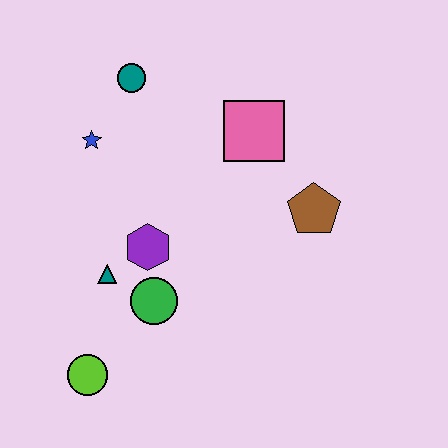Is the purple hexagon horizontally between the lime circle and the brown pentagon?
Yes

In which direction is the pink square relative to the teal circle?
The pink square is to the right of the teal circle.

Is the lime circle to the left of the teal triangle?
Yes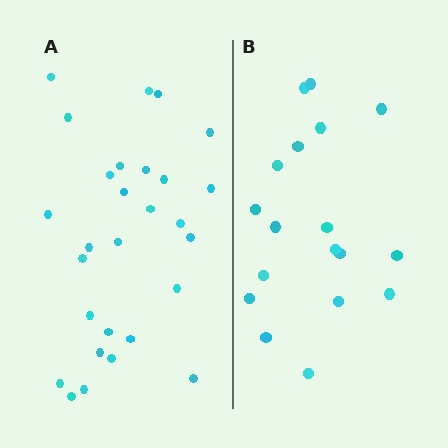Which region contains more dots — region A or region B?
Region A (the left region) has more dots.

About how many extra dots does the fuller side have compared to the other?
Region A has roughly 10 or so more dots than region B.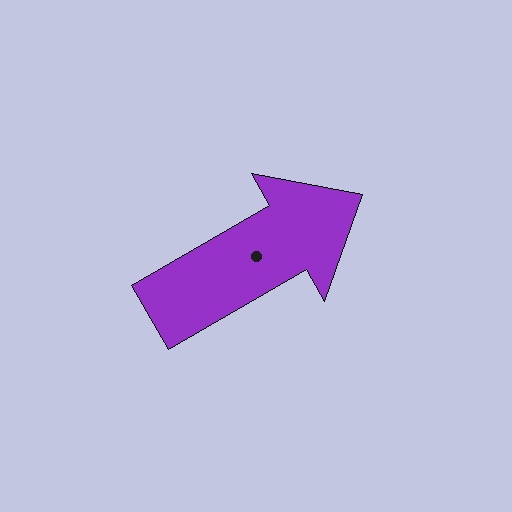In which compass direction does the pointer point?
Northeast.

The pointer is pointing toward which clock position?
Roughly 2 o'clock.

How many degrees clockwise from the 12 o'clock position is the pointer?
Approximately 60 degrees.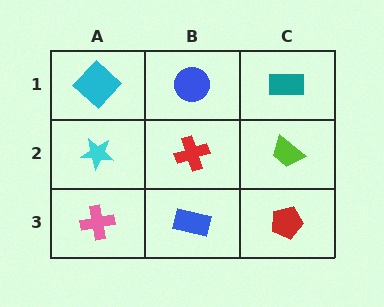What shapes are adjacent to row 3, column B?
A red cross (row 2, column B), a pink cross (row 3, column A), a red pentagon (row 3, column C).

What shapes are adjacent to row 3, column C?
A lime trapezoid (row 2, column C), a blue rectangle (row 3, column B).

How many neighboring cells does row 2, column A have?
3.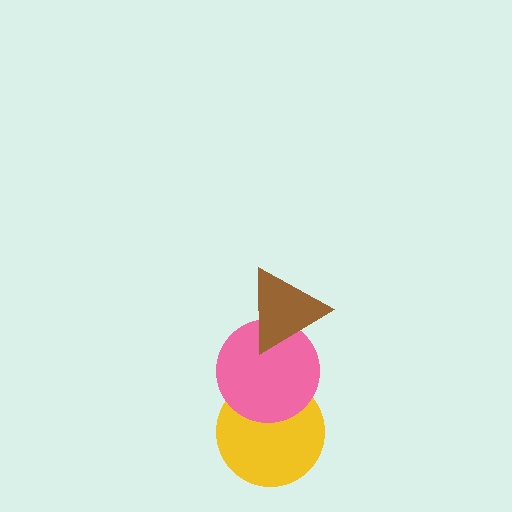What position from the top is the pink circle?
The pink circle is 2nd from the top.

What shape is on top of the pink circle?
The brown triangle is on top of the pink circle.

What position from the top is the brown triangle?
The brown triangle is 1st from the top.